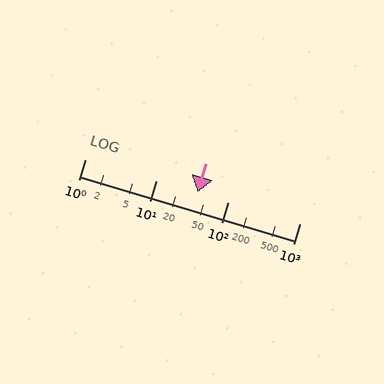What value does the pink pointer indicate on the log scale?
The pointer indicates approximately 37.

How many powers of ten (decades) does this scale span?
The scale spans 3 decades, from 1 to 1000.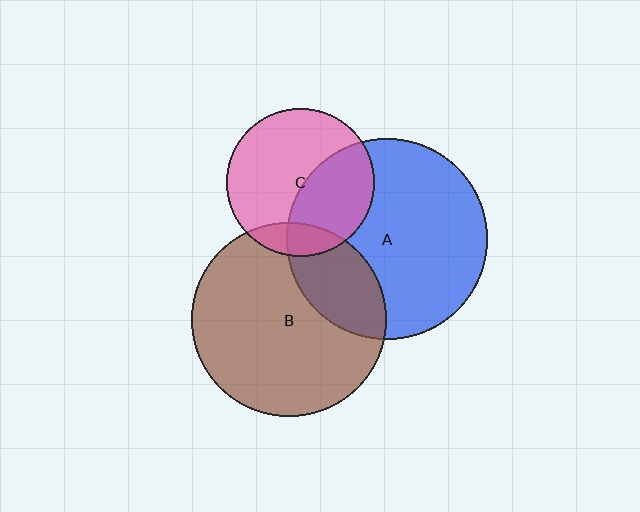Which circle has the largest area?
Circle A (blue).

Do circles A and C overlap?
Yes.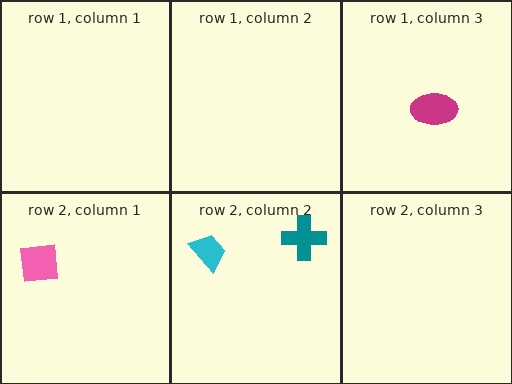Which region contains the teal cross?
The row 2, column 2 region.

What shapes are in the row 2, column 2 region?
The cyan trapezoid, the teal cross.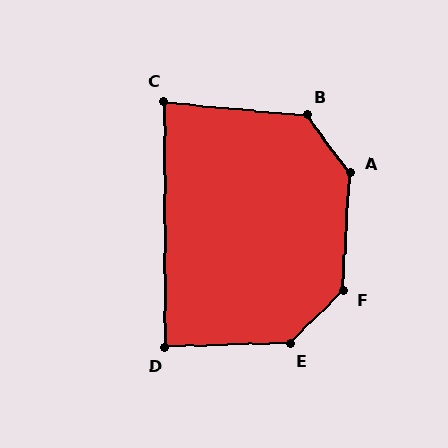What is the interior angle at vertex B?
Approximately 133 degrees (obtuse).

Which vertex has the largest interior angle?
A, at approximately 139 degrees.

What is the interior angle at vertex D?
Approximately 89 degrees (approximately right).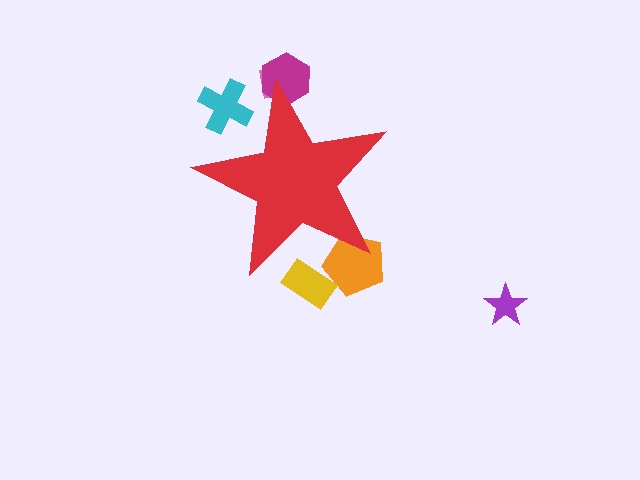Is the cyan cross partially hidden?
Yes, the cyan cross is partially hidden behind the red star.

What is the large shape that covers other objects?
A red star.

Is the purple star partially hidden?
No, the purple star is fully visible.